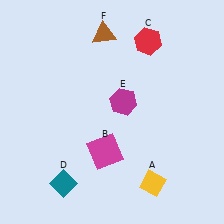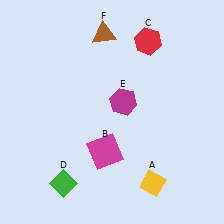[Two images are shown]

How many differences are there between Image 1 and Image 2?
There is 1 difference between the two images.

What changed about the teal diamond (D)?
In Image 1, D is teal. In Image 2, it changed to green.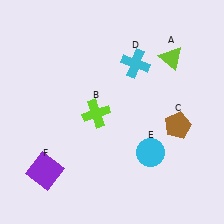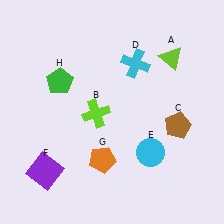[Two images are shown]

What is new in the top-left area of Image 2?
A green pentagon (H) was added in the top-left area of Image 2.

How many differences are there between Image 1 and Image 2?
There are 2 differences between the two images.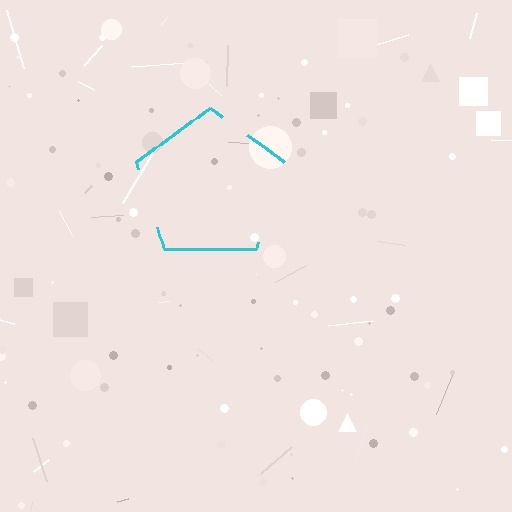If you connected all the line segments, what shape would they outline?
They would outline a pentagon.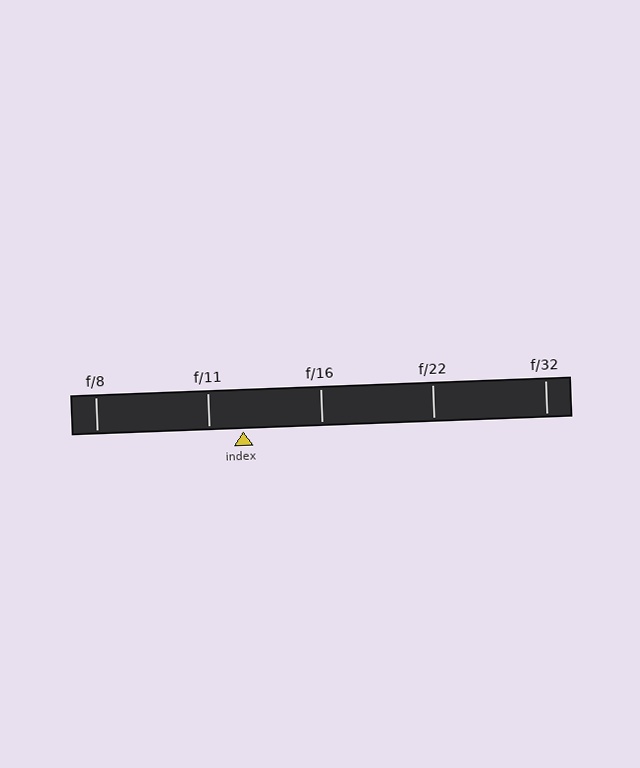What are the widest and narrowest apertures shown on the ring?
The widest aperture shown is f/8 and the narrowest is f/32.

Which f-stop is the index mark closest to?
The index mark is closest to f/11.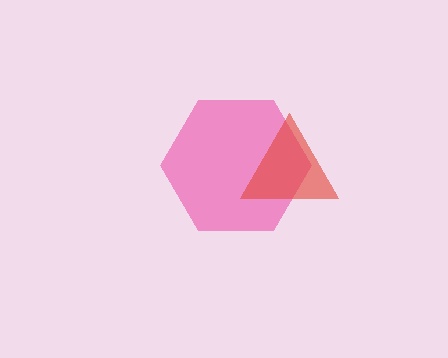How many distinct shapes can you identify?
There are 2 distinct shapes: a pink hexagon, a red triangle.